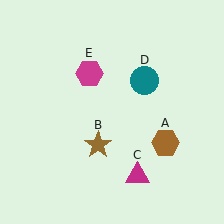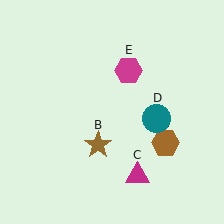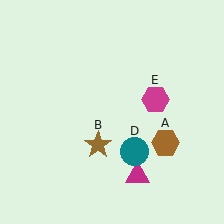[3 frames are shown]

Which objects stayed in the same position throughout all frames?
Brown hexagon (object A) and brown star (object B) and magenta triangle (object C) remained stationary.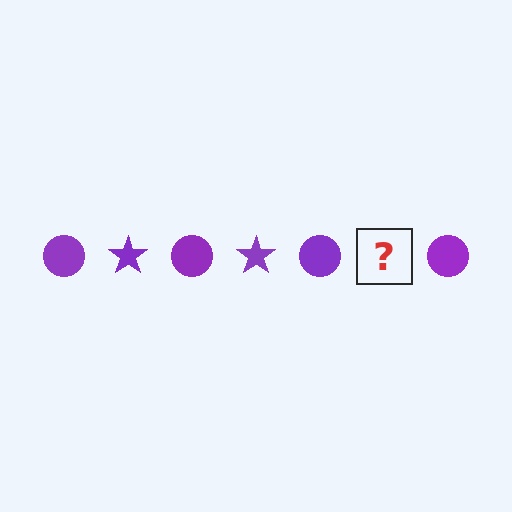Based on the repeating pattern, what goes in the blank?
The blank should be a purple star.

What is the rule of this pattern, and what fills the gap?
The rule is that the pattern cycles through circle, star shapes in purple. The gap should be filled with a purple star.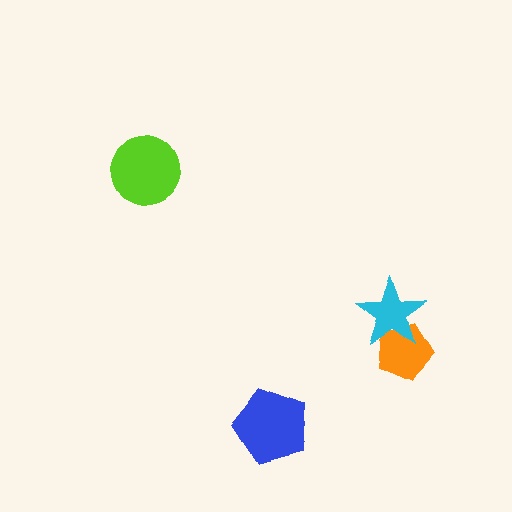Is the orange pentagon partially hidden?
Yes, it is partially covered by another shape.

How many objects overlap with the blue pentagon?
0 objects overlap with the blue pentagon.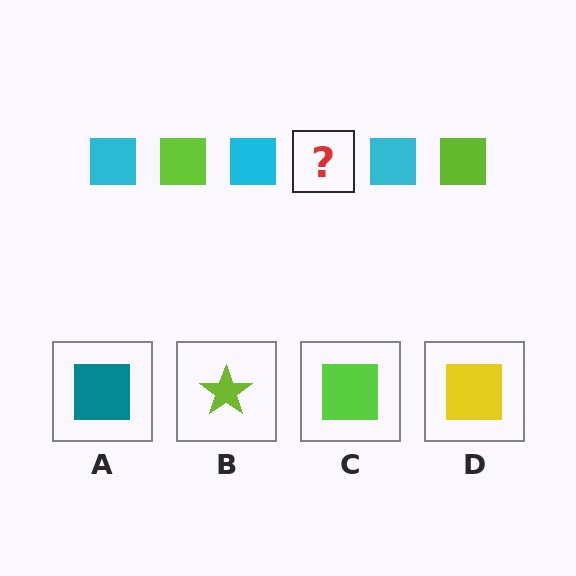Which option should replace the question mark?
Option C.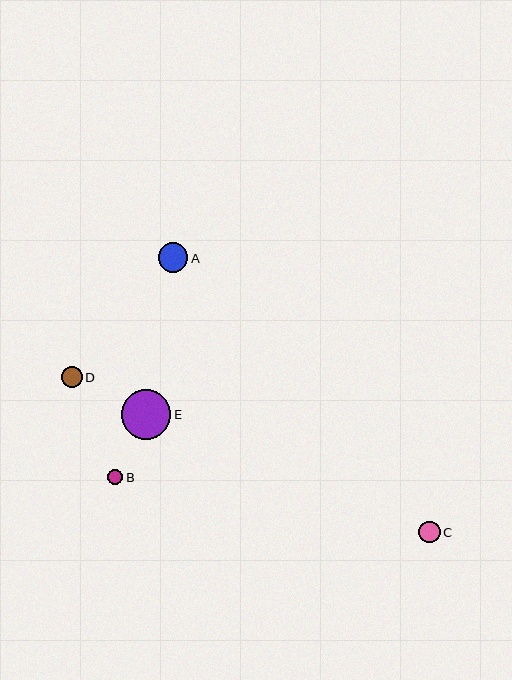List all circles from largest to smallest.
From largest to smallest: E, A, C, D, B.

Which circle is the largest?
Circle E is the largest with a size of approximately 50 pixels.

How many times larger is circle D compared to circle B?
Circle D is approximately 1.3 times the size of circle B.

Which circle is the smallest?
Circle B is the smallest with a size of approximately 15 pixels.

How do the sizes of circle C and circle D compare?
Circle C and circle D are approximately the same size.